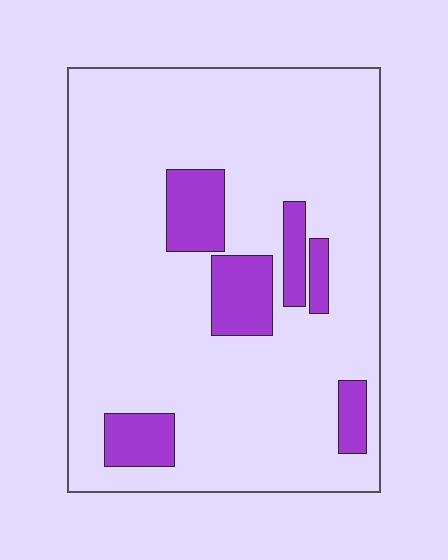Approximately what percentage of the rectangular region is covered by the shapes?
Approximately 15%.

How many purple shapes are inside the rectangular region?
6.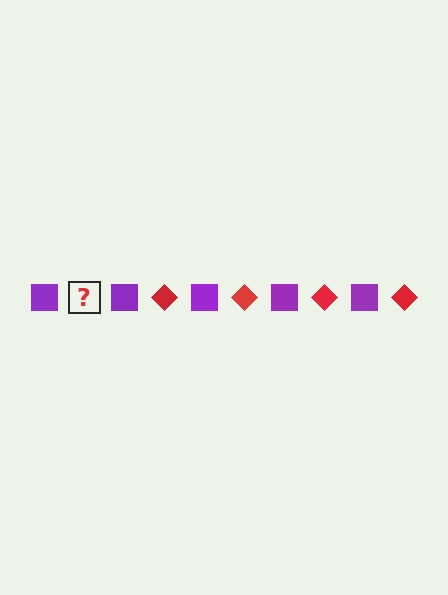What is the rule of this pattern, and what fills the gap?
The rule is that the pattern alternates between purple square and red diamond. The gap should be filled with a red diamond.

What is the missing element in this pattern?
The missing element is a red diamond.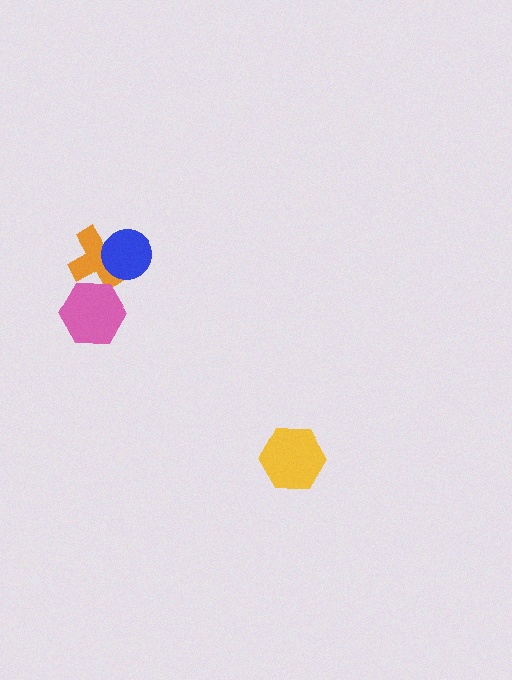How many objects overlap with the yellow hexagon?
0 objects overlap with the yellow hexagon.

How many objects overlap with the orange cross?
2 objects overlap with the orange cross.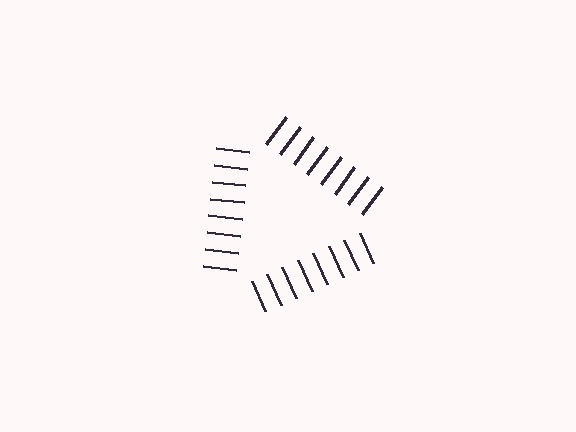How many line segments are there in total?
24 — 8 along each of the 3 edges.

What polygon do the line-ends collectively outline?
An illusory triangle — the line segments terminate on its edges but no continuous stroke is drawn.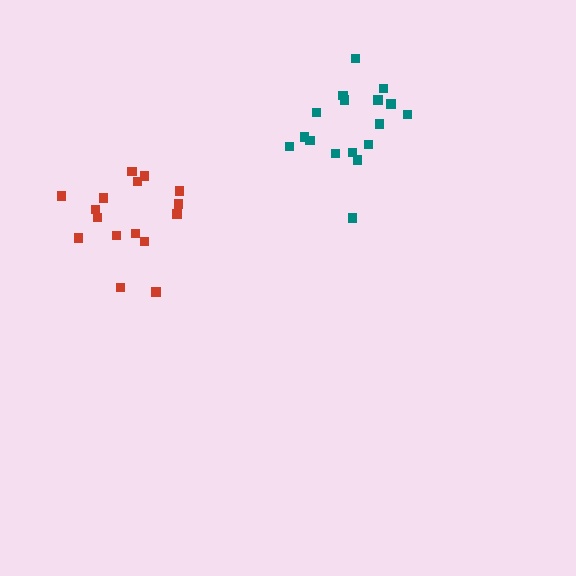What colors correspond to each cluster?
The clusters are colored: red, teal.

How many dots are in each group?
Group 1: 16 dots, Group 2: 17 dots (33 total).